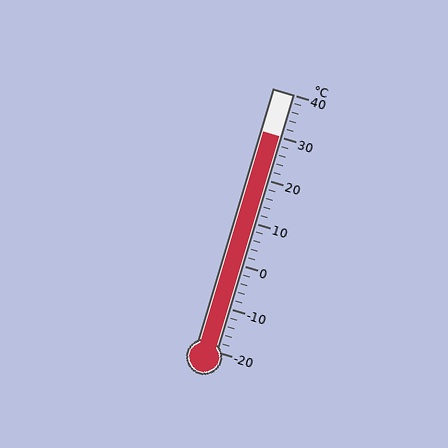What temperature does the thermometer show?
The thermometer shows approximately 30°C.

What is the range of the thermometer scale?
The thermometer scale ranges from -20°C to 40°C.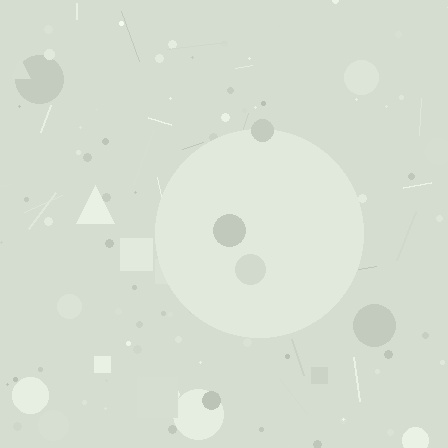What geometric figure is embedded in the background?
A circle is embedded in the background.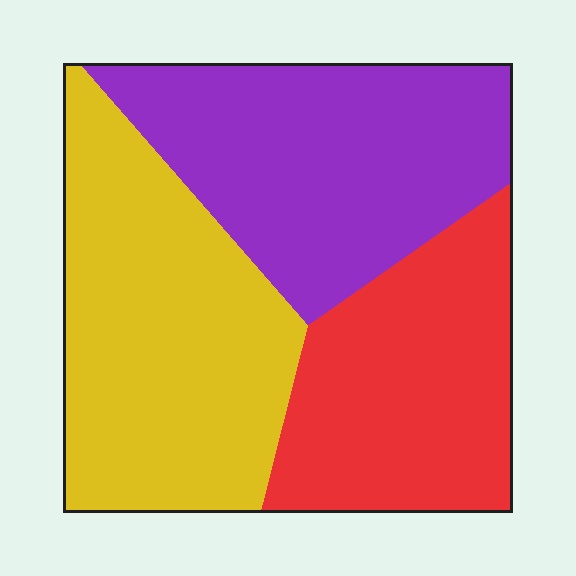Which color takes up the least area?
Red, at roughly 30%.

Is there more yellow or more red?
Yellow.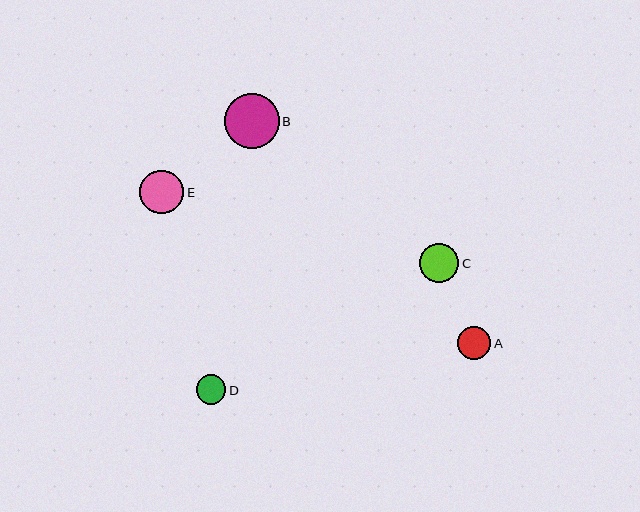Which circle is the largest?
Circle B is the largest with a size of approximately 55 pixels.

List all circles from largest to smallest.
From largest to smallest: B, E, C, A, D.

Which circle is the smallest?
Circle D is the smallest with a size of approximately 30 pixels.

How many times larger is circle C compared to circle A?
Circle C is approximately 1.2 times the size of circle A.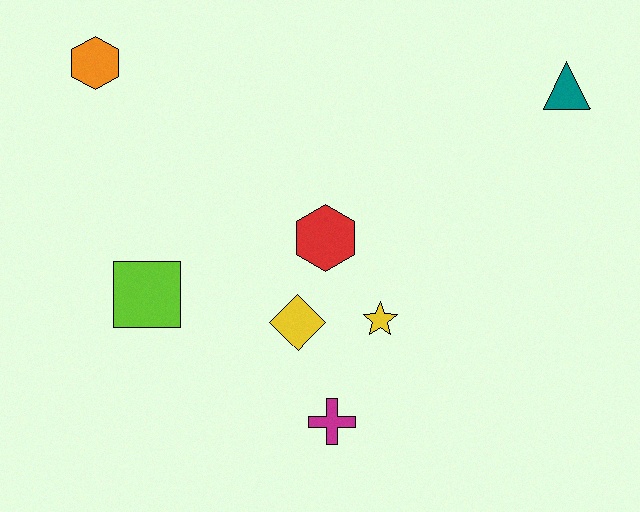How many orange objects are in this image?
There is 1 orange object.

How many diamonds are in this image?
There is 1 diamond.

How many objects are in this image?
There are 7 objects.